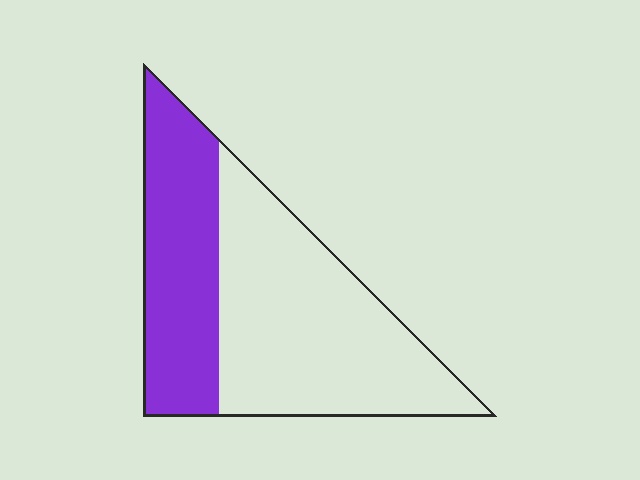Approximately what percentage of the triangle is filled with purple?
Approximately 40%.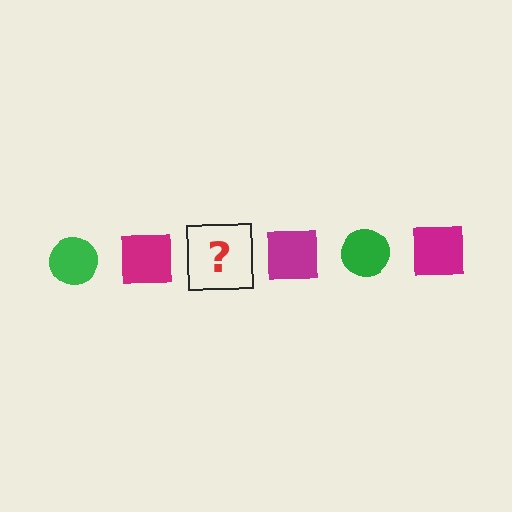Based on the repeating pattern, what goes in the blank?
The blank should be a green circle.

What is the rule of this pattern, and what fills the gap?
The rule is that the pattern alternates between green circle and magenta square. The gap should be filled with a green circle.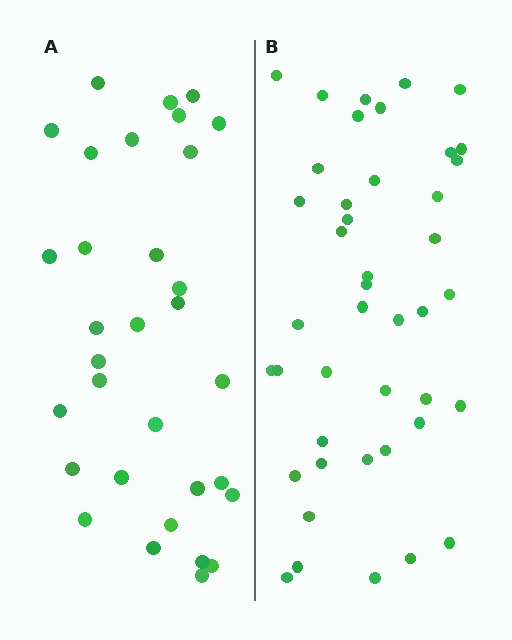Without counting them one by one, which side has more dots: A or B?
Region B (the right region) has more dots.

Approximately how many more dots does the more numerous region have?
Region B has roughly 12 or so more dots than region A.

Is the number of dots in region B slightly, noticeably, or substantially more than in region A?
Region B has noticeably more, but not dramatically so. The ratio is roughly 1.3 to 1.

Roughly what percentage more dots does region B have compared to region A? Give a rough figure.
About 35% more.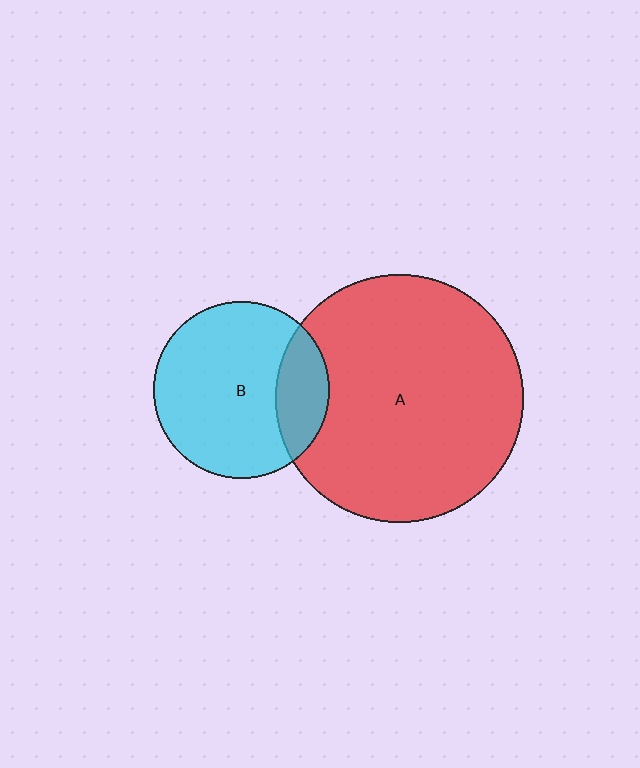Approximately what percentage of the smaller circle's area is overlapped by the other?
Approximately 20%.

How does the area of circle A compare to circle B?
Approximately 2.0 times.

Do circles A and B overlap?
Yes.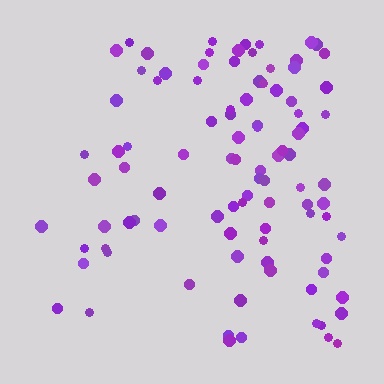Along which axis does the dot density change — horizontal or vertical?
Horizontal.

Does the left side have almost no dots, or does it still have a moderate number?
Still a moderate number, just noticeably fewer than the right.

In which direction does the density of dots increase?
From left to right, with the right side densest.